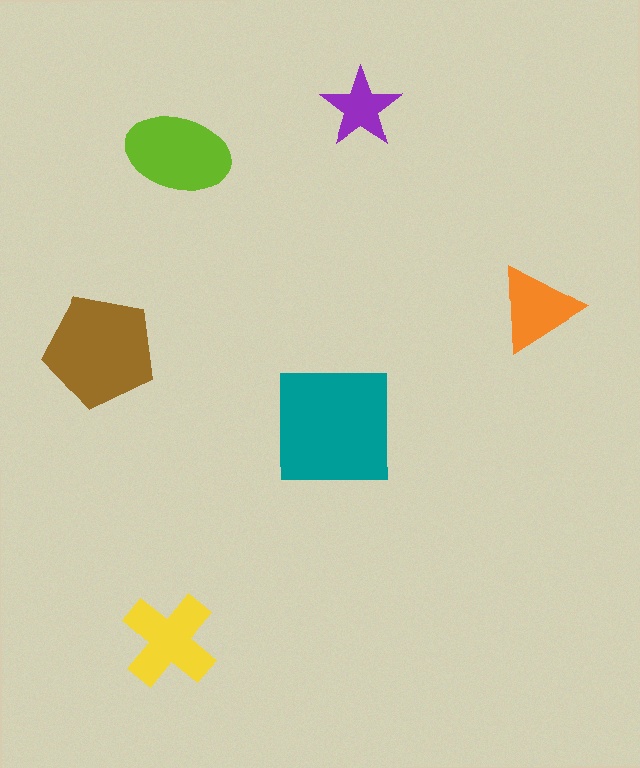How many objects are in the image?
There are 6 objects in the image.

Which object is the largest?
The teal square.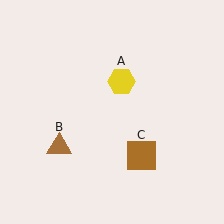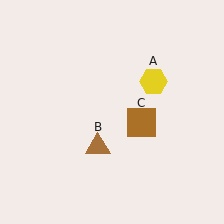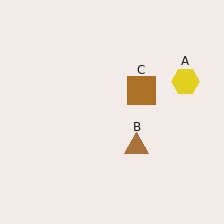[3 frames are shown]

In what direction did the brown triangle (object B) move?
The brown triangle (object B) moved right.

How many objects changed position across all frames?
3 objects changed position: yellow hexagon (object A), brown triangle (object B), brown square (object C).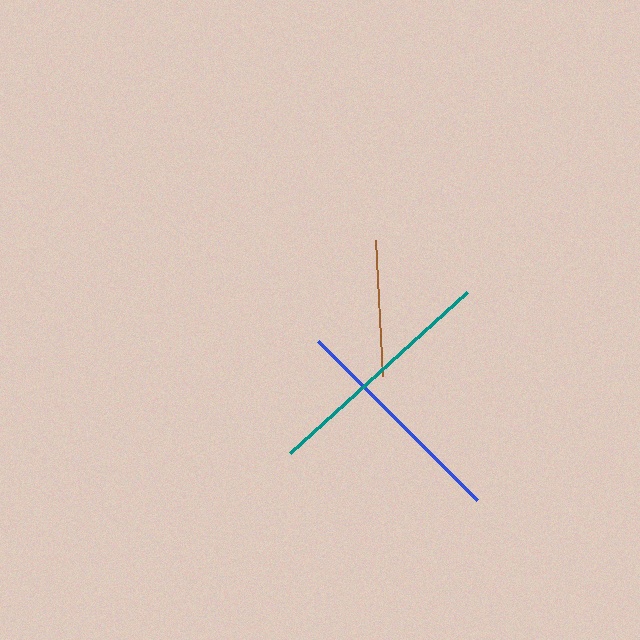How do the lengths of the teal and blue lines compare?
The teal and blue lines are approximately the same length.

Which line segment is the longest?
The teal line is the longest at approximately 239 pixels.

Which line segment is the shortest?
The brown line is the shortest at approximately 136 pixels.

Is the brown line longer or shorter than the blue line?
The blue line is longer than the brown line.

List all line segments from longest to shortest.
From longest to shortest: teal, blue, brown.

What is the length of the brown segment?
The brown segment is approximately 136 pixels long.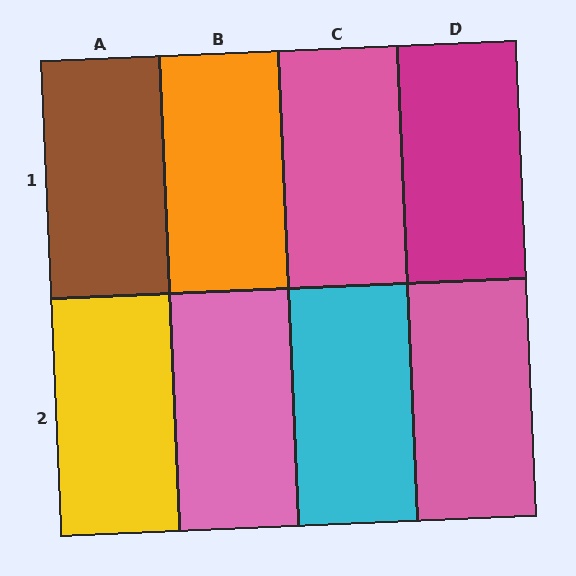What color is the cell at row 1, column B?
Orange.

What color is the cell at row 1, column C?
Pink.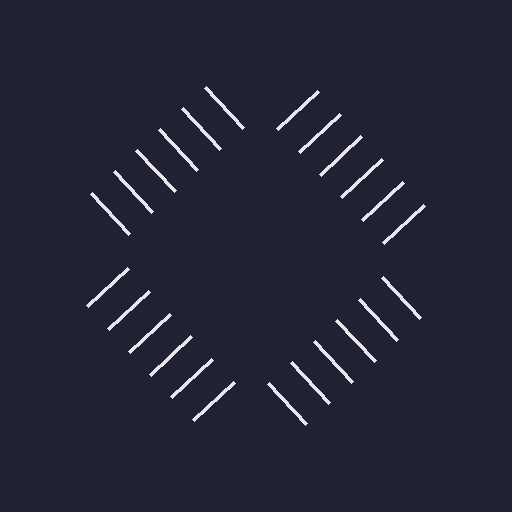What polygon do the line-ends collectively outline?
An illusory square — the line segments terminate on its edges but no continuous stroke is drawn.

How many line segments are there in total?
24 — 6 along each of the 4 edges.